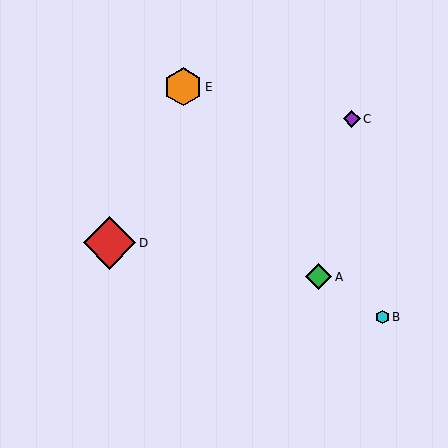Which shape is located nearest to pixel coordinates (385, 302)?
The cyan hexagon (labeled B) at (383, 317) is nearest to that location.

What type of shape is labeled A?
Shape A is a green diamond.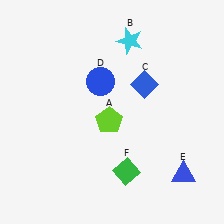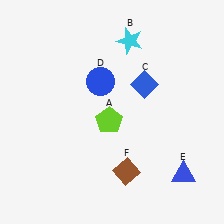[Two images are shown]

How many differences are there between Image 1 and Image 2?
There is 1 difference between the two images.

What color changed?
The diamond (F) changed from green in Image 1 to brown in Image 2.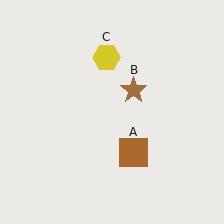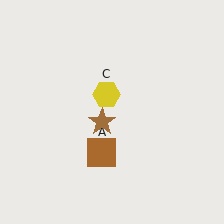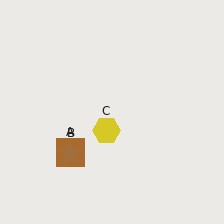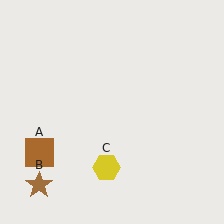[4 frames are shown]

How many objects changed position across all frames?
3 objects changed position: brown square (object A), brown star (object B), yellow hexagon (object C).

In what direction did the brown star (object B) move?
The brown star (object B) moved down and to the left.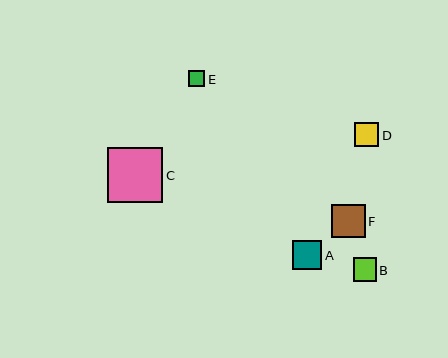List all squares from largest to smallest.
From largest to smallest: C, F, A, D, B, E.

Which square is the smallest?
Square E is the smallest with a size of approximately 16 pixels.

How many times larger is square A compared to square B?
Square A is approximately 1.3 times the size of square B.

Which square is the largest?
Square C is the largest with a size of approximately 55 pixels.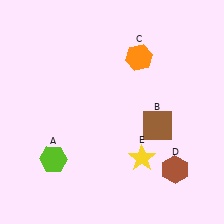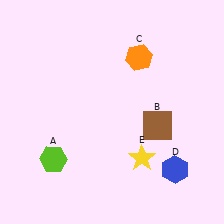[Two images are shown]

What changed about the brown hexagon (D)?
In Image 1, D is brown. In Image 2, it changed to blue.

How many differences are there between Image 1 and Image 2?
There is 1 difference between the two images.